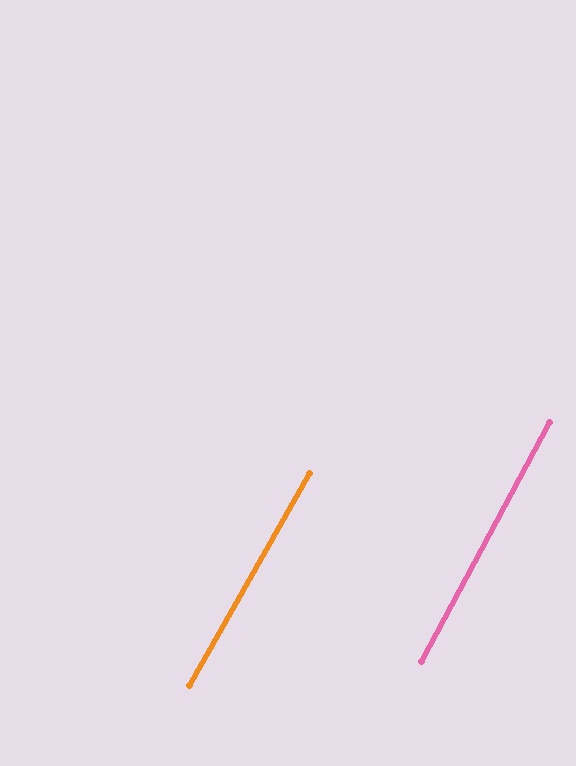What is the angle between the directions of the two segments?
Approximately 1 degree.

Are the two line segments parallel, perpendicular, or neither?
Parallel — their directions differ by only 1.2°.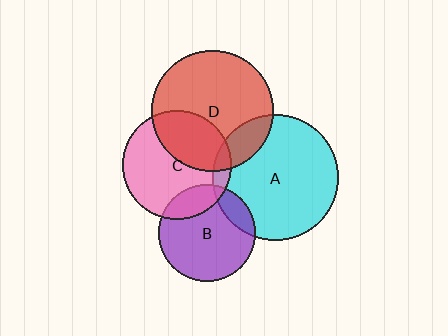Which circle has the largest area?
Circle A (cyan).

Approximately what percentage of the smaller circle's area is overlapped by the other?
Approximately 35%.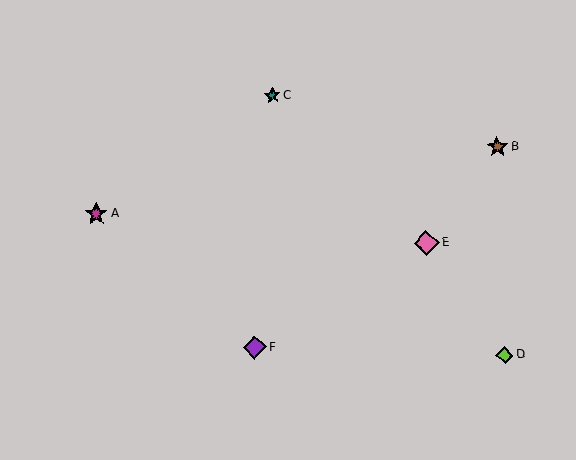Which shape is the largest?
The pink diamond (labeled E) is the largest.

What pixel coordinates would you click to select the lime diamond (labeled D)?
Click at (505, 355) to select the lime diamond D.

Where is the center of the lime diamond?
The center of the lime diamond is at (505, 355).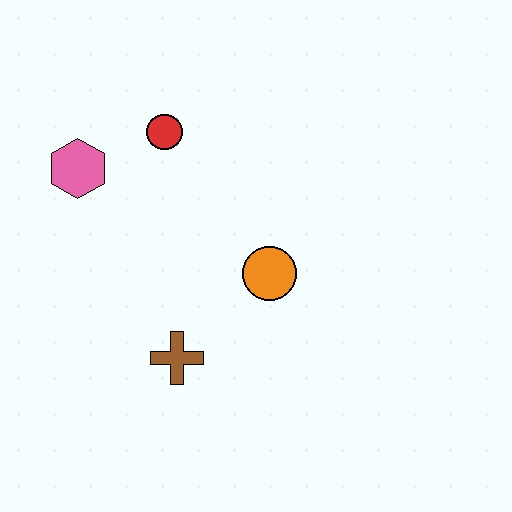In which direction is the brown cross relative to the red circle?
The brown cross is below the red circle.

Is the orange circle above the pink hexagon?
No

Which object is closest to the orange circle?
The brown cross is closest to the orange circle.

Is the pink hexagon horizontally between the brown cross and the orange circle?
No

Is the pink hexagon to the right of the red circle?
No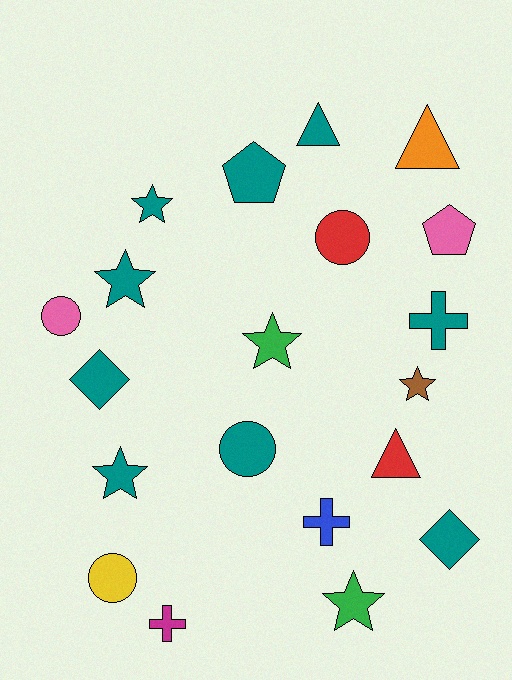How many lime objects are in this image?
There are no lime objects.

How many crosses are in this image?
There are 3 crosses.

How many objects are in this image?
There are 20 objects.